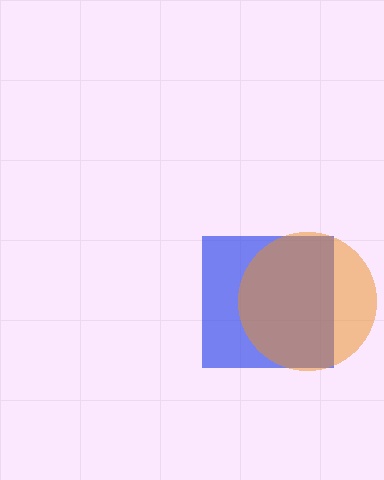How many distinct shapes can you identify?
There are 2 distinct shapes: a blue square, an orange circle.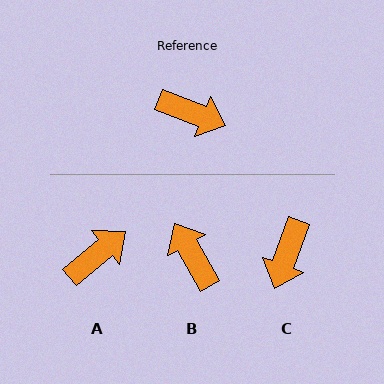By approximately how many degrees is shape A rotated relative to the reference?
Approximately 61 degrees counter-clockwise.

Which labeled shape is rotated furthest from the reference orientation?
B, about 141 degrees away.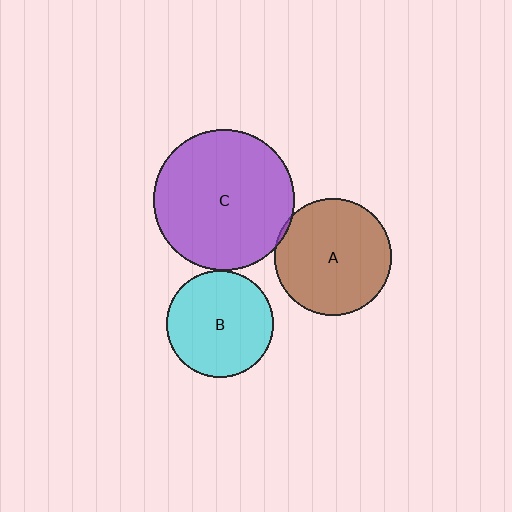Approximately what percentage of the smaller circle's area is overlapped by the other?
Approximately 5%.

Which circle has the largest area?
Circle C (purple).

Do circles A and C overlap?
Yes.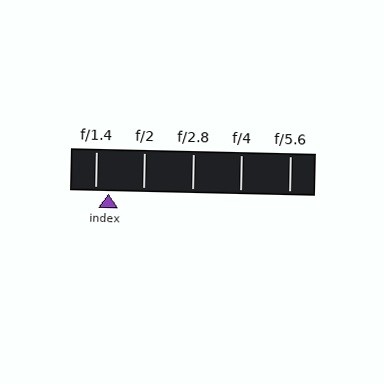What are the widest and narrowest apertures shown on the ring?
The widest aperture shown is f/1.4 and the narrowest is f/5.6.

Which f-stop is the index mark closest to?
The index mark is closest to f/1.4.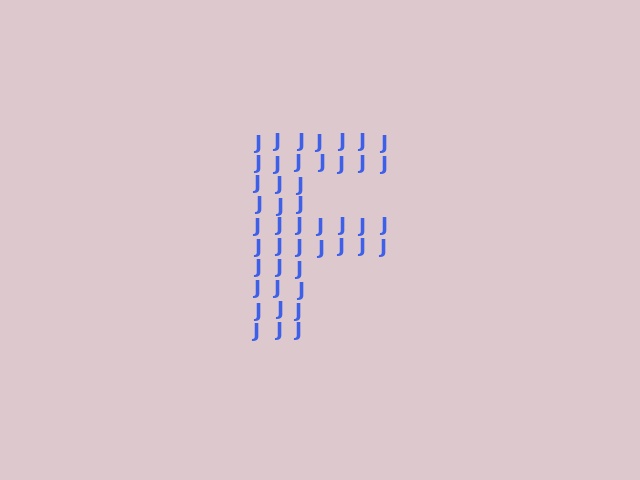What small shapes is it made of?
It is made of small letter J's.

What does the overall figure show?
The overall figure shows the letter F.